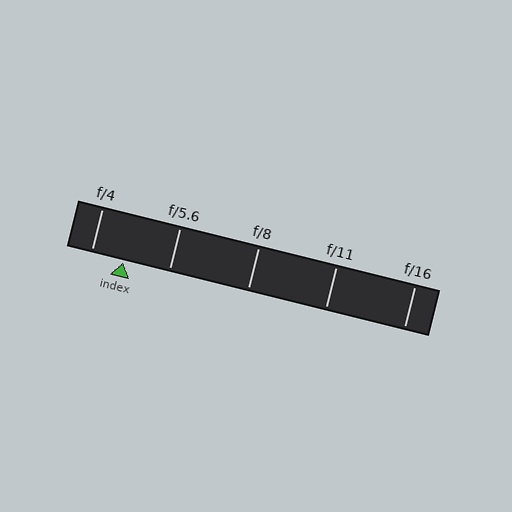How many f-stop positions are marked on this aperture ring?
There are 5 f-stop positions marked.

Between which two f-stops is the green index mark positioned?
The index mark is between f/4 and f/5.6.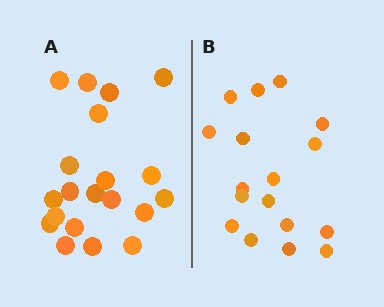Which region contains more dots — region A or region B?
Region A (the left region) has more dots.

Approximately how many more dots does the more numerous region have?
Region A has just a few more — roughly 2 or 3 more dots than region B.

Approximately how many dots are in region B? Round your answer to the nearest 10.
About 20 dots. (The exact count is 17, which rounds to 20.)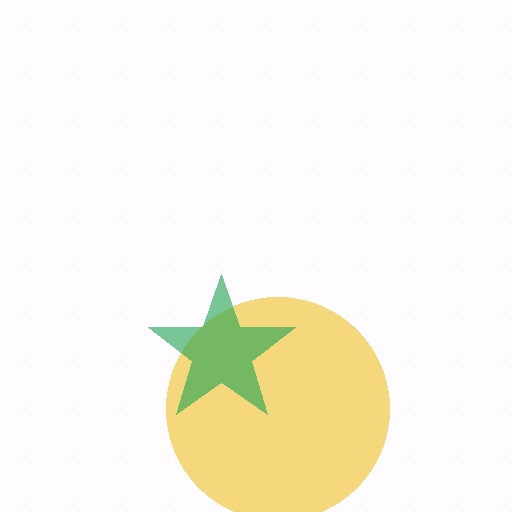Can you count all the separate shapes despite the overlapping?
Yes, there are 2 separate shapes.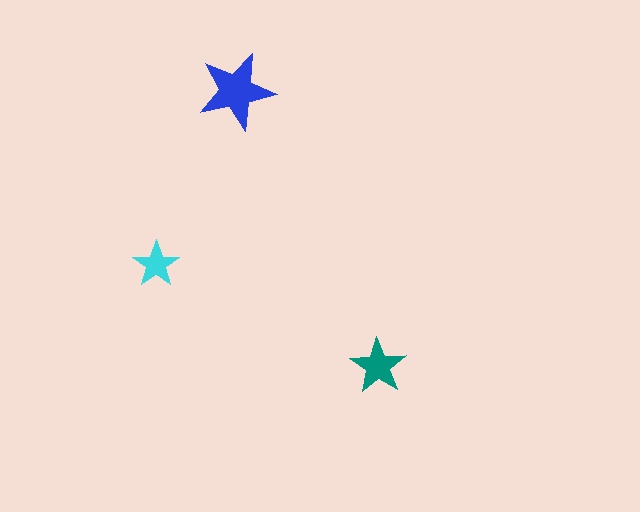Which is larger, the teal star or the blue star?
The blue one.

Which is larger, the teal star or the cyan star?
The teal one.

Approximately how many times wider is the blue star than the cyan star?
About 1.5 times wider.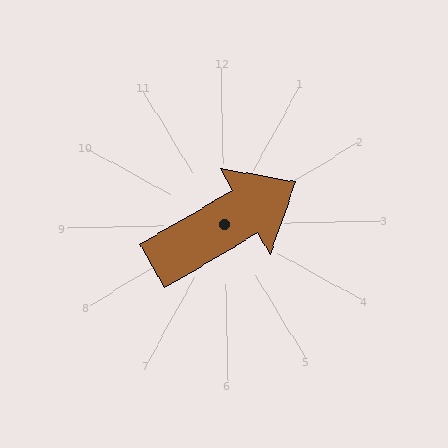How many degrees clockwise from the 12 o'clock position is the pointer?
Approximately 61 degrees.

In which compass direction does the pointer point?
Northeast.